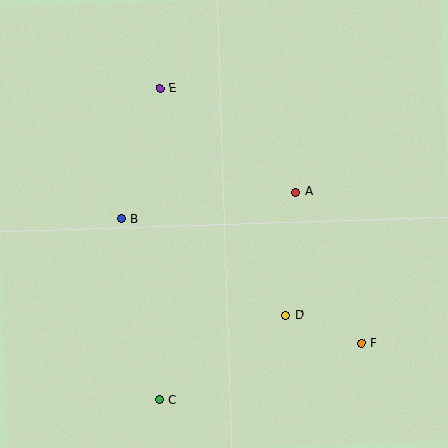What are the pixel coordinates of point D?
Point D is at (286, 315).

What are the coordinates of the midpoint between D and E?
The midpoint between D and E is at (223, 202).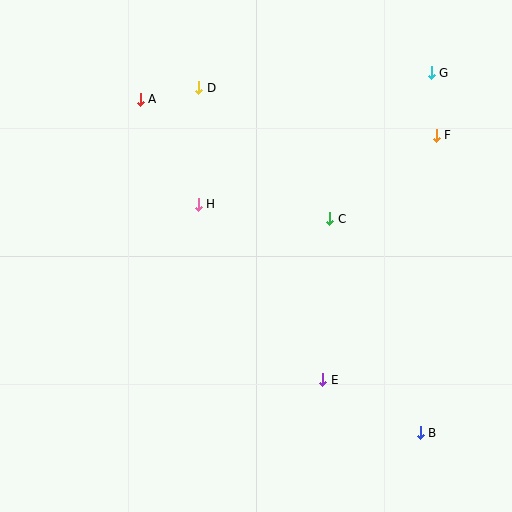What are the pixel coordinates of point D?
Point D is at (199, 88).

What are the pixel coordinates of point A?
Point A is at (140, 99).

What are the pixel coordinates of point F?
Point F is at (436, 135).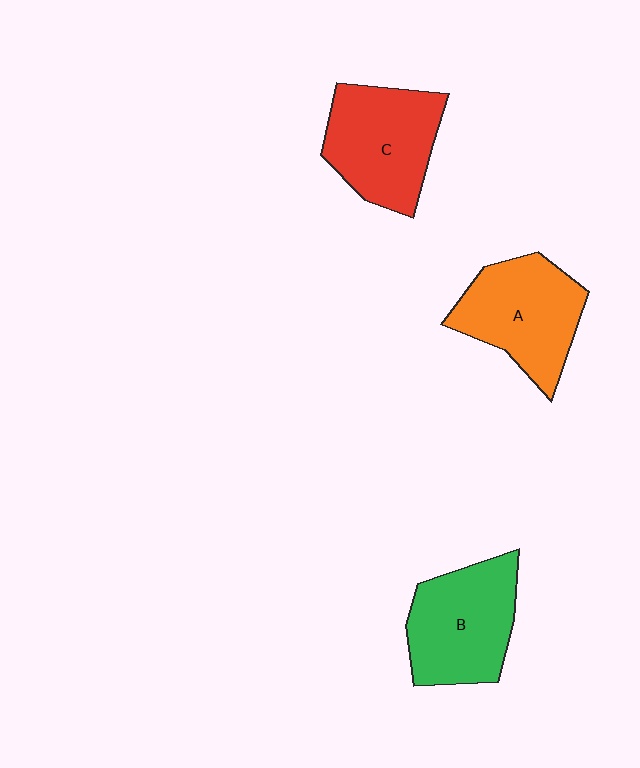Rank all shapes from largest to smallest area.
From largest to smallest: C (red), B (green), A (orange).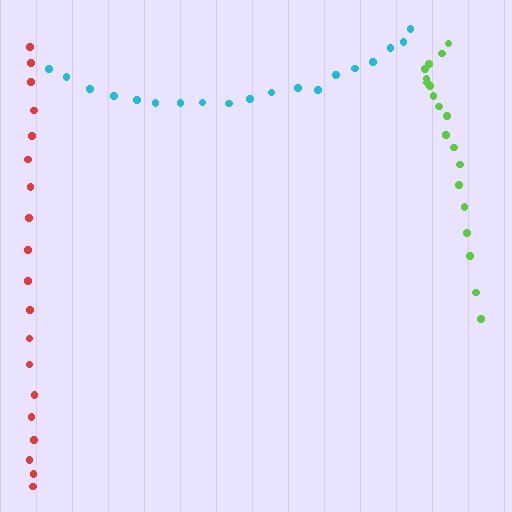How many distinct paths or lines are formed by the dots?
There are 3 distinct paths.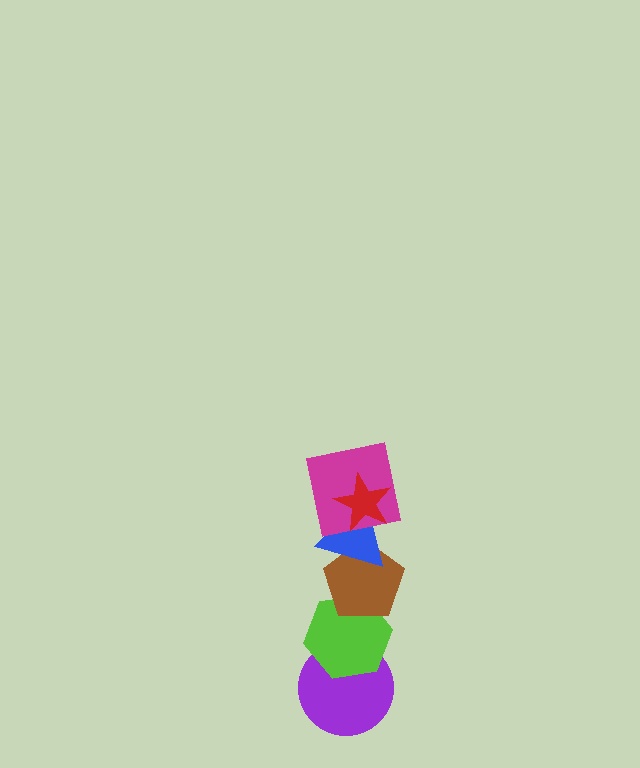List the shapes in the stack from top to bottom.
From top to bottom: the red star, the magenta square, the blue triangle, the brown pentagon, the lime hexagon, the purple circle.